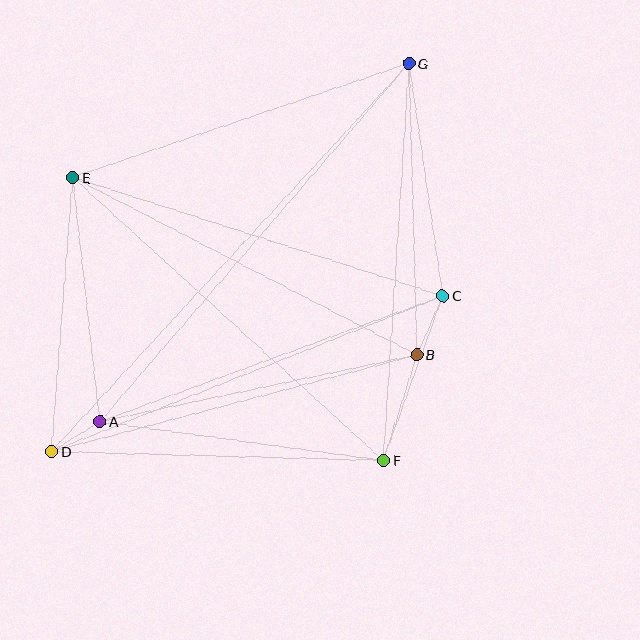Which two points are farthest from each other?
Points D and G are farthest from each other.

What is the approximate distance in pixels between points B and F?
The distance between B and F is approximately 111 pixels.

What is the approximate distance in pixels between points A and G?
The distance between A and G is approximately 472 pixels.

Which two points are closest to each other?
Points A and D are closest to each other.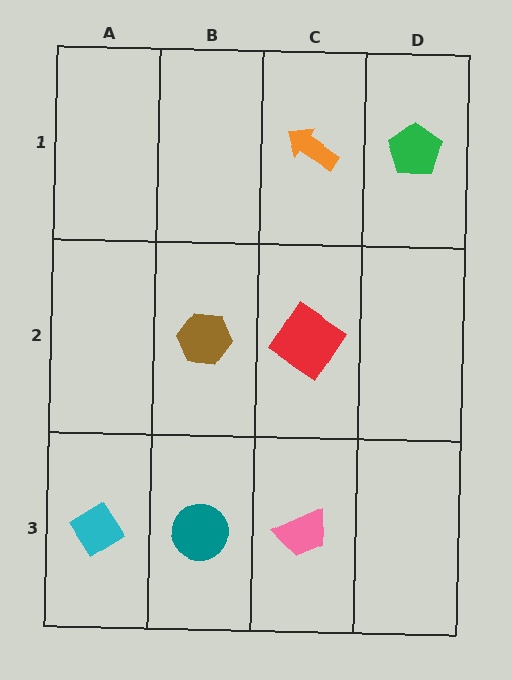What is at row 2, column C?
A red diamond.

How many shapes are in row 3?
3 shapes.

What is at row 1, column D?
A green pentagon.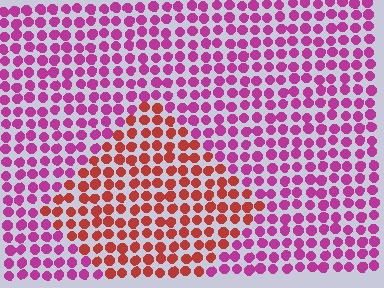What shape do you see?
I see a diamond.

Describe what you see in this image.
The image is filled with small magenta elements in a uniform arrangement. A diamond-shaped region is visible where the elements are tinted to a slightly different hue, forming a subtle color boundary.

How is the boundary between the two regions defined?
The boundary is defined purely by a slight shift in hue (about 47 degrees). Spacing, size, and orientation are identical on both sides.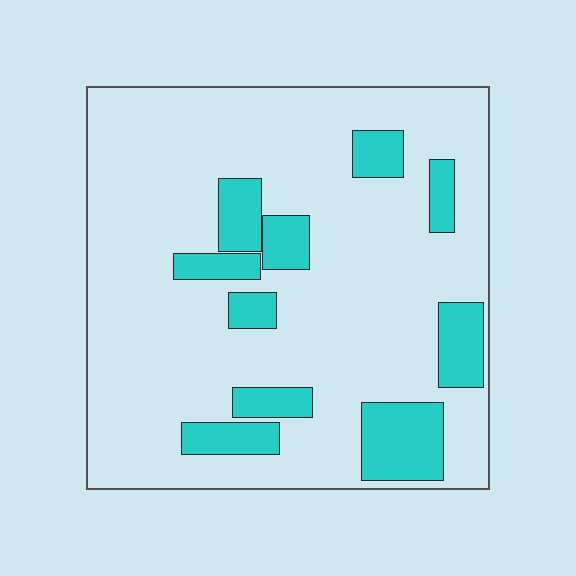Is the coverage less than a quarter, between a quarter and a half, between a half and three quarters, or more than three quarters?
Less than a quarter.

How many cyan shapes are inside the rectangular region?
10.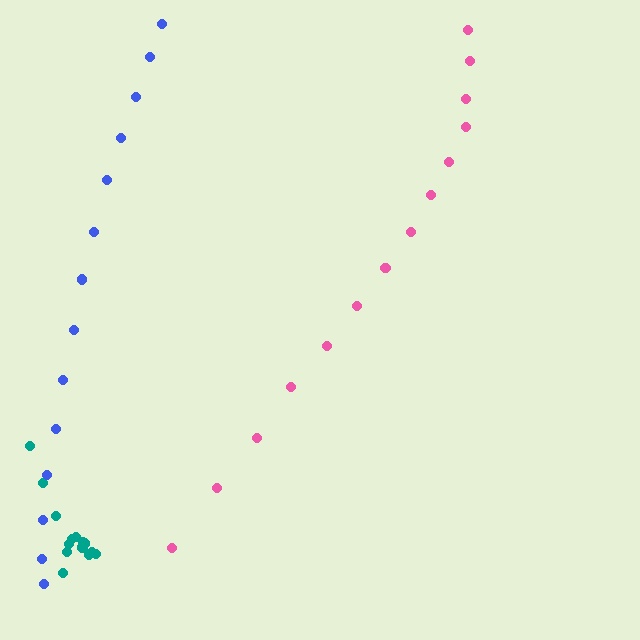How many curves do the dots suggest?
There are 3 distinct paths.